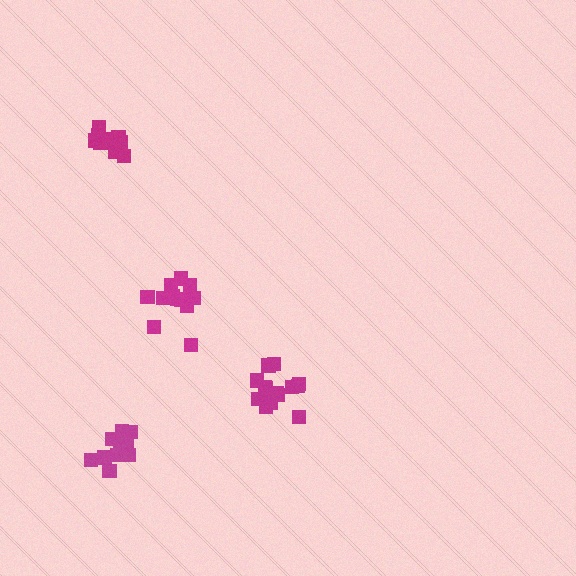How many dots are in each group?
Group 1: 15 dots, Group 2: 10 dots, Group 3: 10 dots, Group 4: 13 dots (48 total).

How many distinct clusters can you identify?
There are 4 distinct clusters.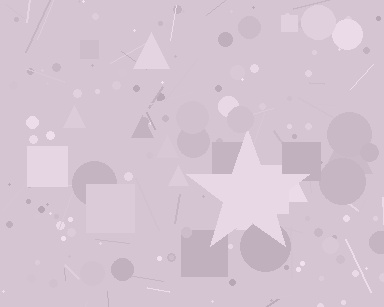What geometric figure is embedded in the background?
A star is embedded in the background.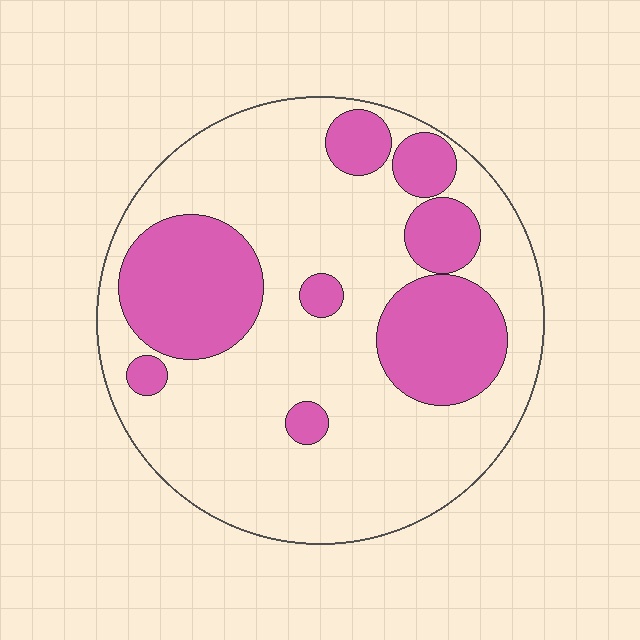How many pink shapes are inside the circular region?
8.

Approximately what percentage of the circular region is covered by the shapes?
Approximately 30%.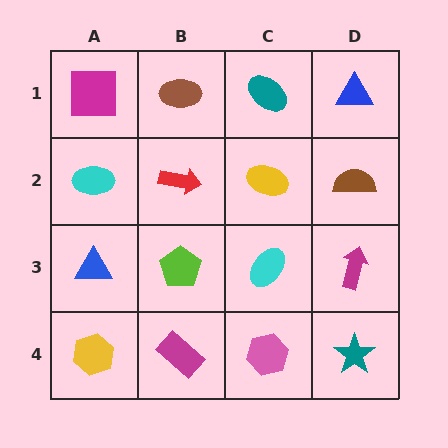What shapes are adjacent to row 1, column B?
A red arrow (row 2, column B), a magenta square (row 1, column A), a teal ellipse (row 1, column C).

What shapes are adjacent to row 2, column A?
A magenta square (row 1, column A), a blue triangle (row 3, column A), a red arrow (row 2, column B).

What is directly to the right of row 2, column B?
A yellow ellipse.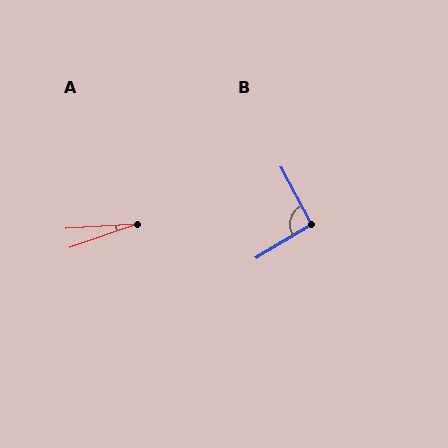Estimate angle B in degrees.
Approximately 93 degrees.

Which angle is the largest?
B, at approximately 93 degrees.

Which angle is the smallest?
A, at approximately 16 degrees.